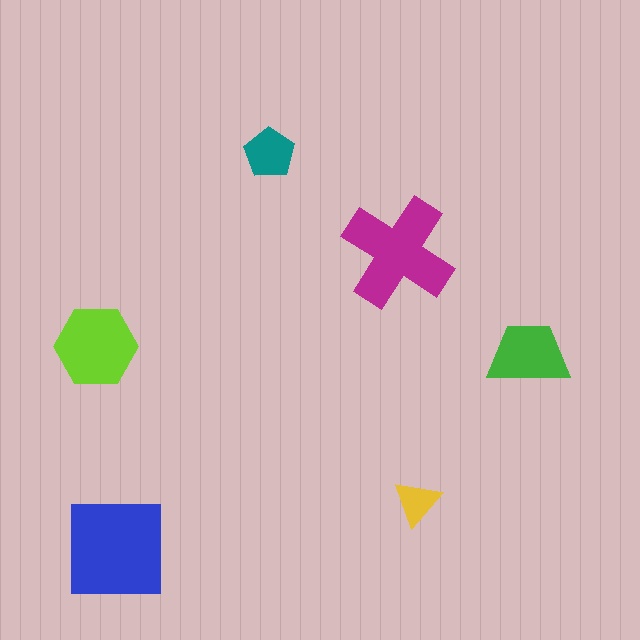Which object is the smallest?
The yellow triangle.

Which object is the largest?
The blue square.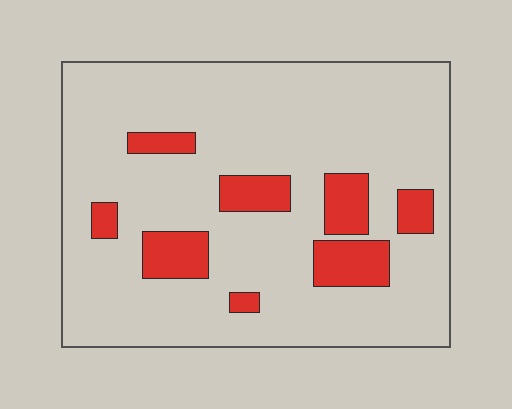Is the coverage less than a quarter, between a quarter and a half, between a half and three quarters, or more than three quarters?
Less than a quarter.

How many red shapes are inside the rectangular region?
8.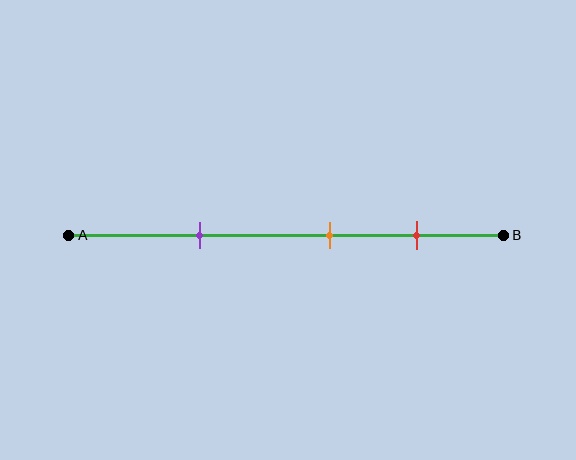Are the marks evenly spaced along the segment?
Yes, the marks are approximately evenly spaced.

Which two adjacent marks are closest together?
The orange and red marks are the closest adjacent pair.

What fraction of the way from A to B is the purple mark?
The purple mark is approximately 30% (0.3) of the way from A to B.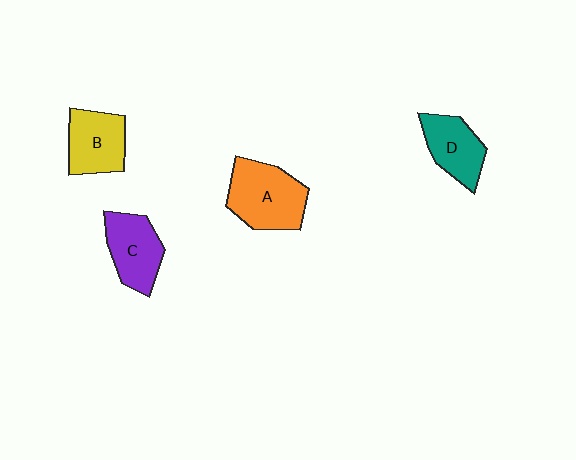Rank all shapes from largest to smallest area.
From largest to smallest: A (orange), C (purple), B (yellow), D (teal).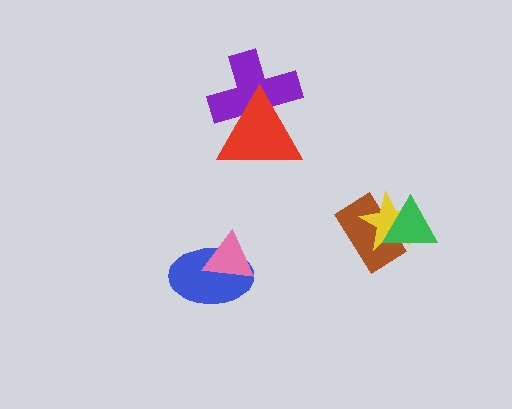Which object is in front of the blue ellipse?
The pink triangle is in front of the blue ellipse.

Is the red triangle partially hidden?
No, no other shape covers it.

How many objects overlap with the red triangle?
1 object overlaps with the red triangle.